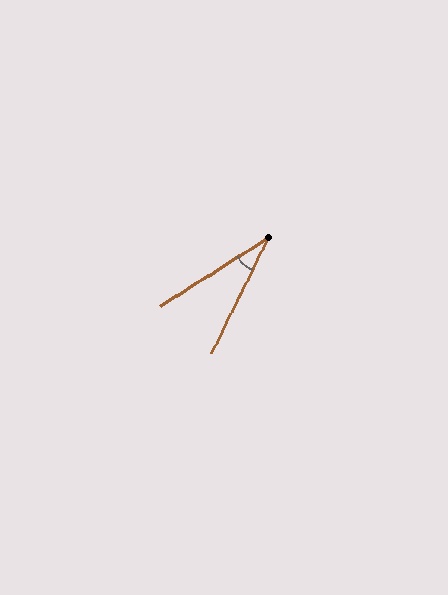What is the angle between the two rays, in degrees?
Approximately 31 degrees.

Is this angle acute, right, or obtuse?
It is acute.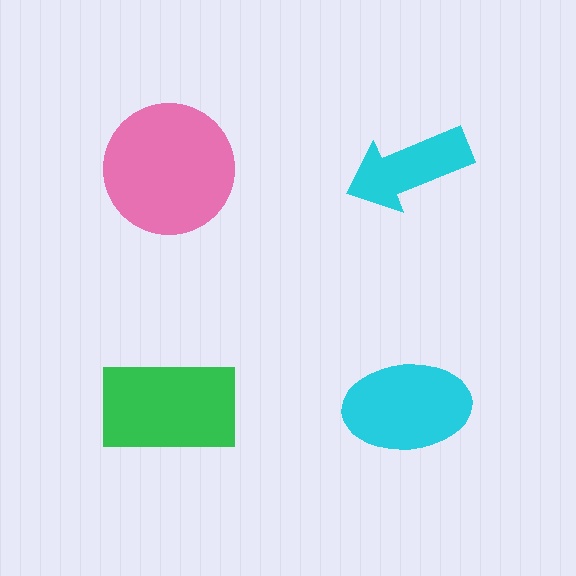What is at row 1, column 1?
A pink circle.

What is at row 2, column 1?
A green rectangle.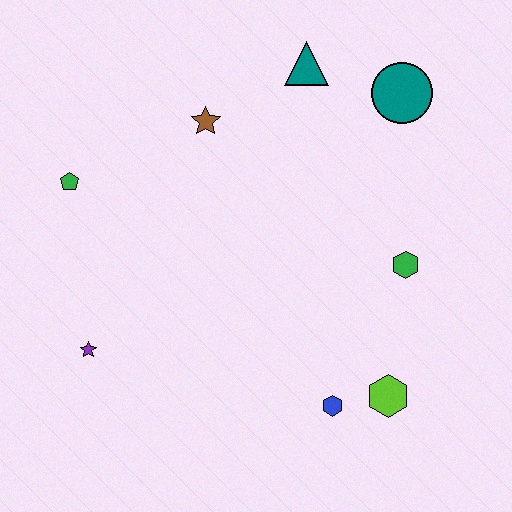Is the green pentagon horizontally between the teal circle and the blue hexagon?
No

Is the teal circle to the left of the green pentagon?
No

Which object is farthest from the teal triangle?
The purple star is farthest from the teal triangle.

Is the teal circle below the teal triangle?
Yes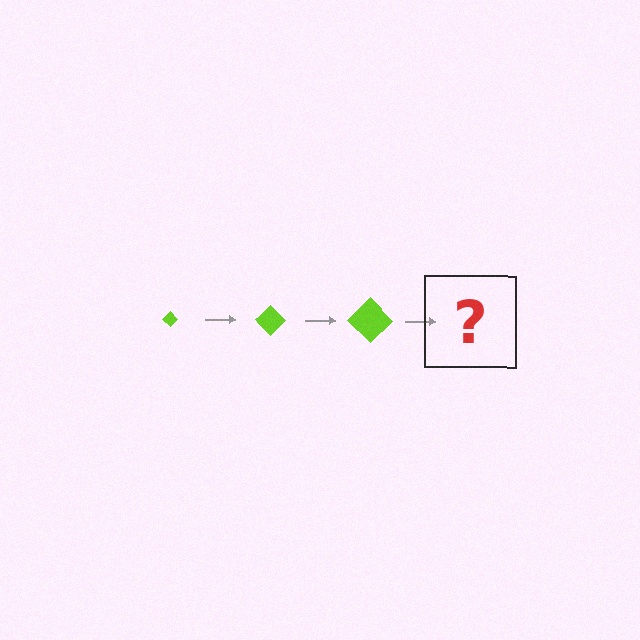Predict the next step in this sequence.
The next step is a lime diamond, larger than the previous one.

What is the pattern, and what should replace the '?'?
The pattern is that the diamond gets progressively larger each step. The '?' should be a lime diamond, larger than the previous one.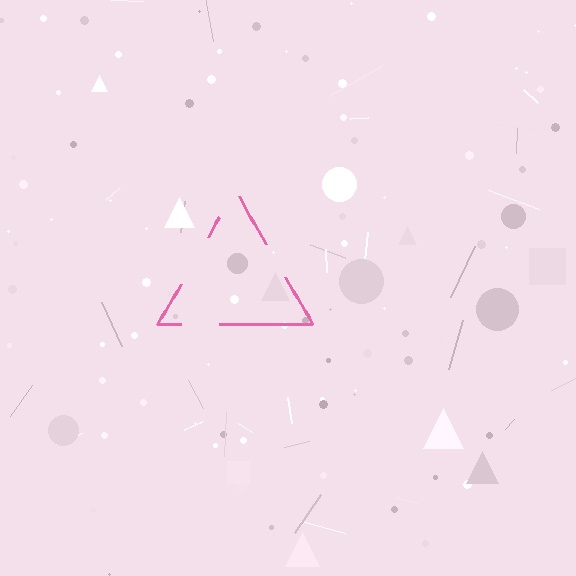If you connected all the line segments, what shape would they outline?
They would outline a triangle.